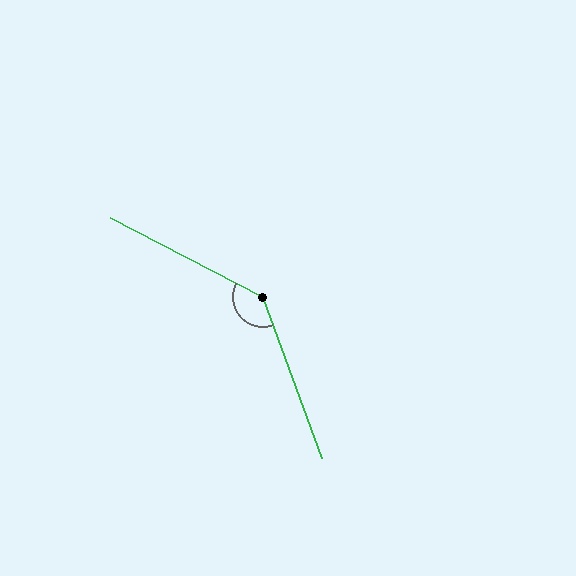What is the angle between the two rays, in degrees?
Approximately 137 degrees.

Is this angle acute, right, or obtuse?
It is obtuse.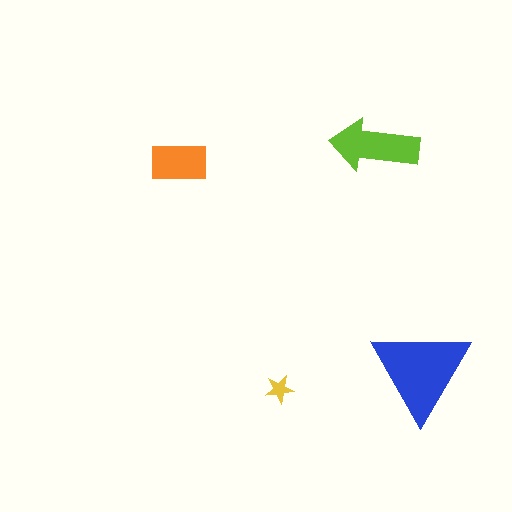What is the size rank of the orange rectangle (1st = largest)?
3rd.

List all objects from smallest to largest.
The yellow star, the orange rectangle, the lime arrow, the blue triangle.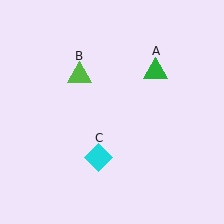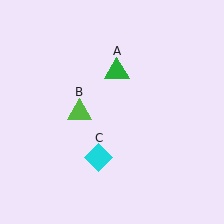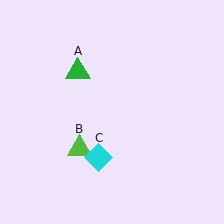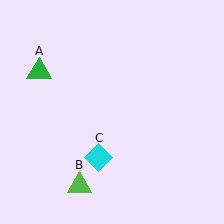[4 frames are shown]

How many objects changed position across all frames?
2 objects changed position: green triangle (object A), lime triangle (object B).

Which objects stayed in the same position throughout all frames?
Cyan diamond (object C) remained stationary.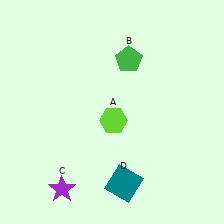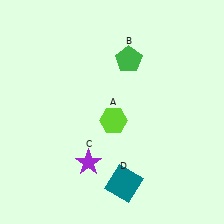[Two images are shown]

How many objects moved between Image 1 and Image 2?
1 object moved between the two images.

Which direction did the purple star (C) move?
The purple star (C) moved up.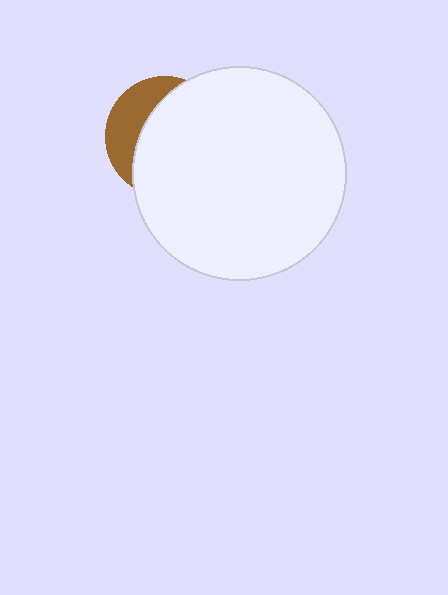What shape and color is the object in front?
The object in front is a white circle.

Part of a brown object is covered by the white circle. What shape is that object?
It is a circle.